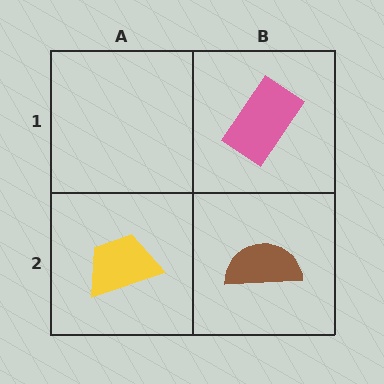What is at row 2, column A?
A yellow trapezoid.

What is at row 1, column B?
A pink rectangle.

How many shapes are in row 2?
2 shapes.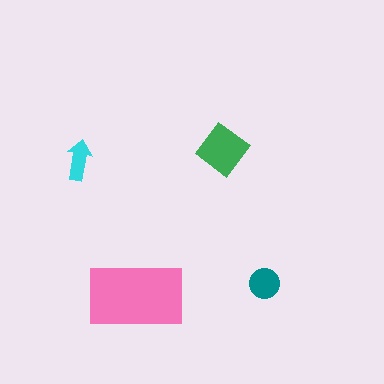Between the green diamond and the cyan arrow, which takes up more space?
The green diamond.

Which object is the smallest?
The cyan arrow.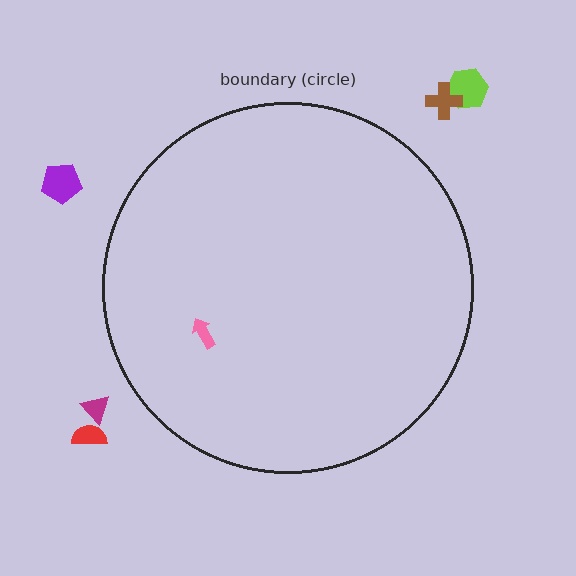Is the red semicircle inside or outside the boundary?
Outside.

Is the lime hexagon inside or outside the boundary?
Outside.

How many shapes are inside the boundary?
1 inside, 5 outside.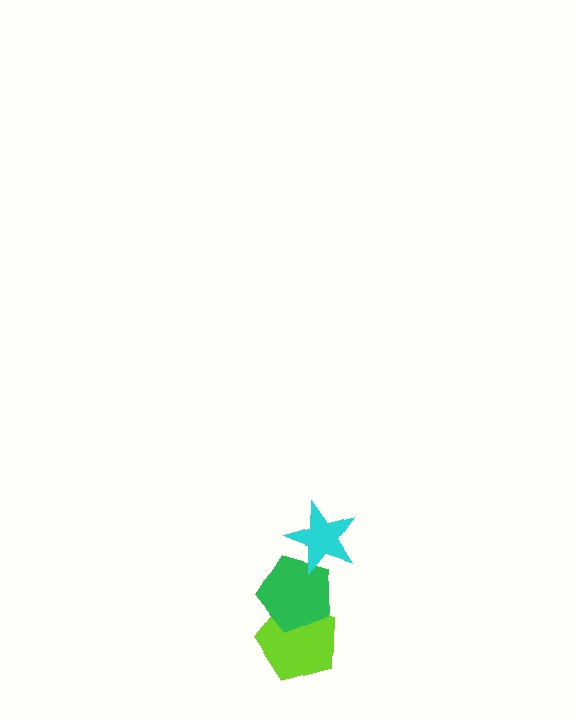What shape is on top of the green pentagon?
The cyan star is on top of the green pentagon.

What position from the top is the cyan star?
The cyan star is 1st from the top.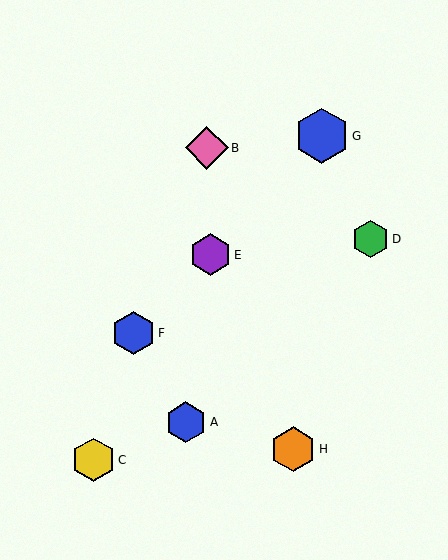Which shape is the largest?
The blue hexagon (labeled G) is the largest.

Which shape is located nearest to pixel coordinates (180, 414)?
The blue hexagon (labeled A) at (186, 422) is nearest to that location.